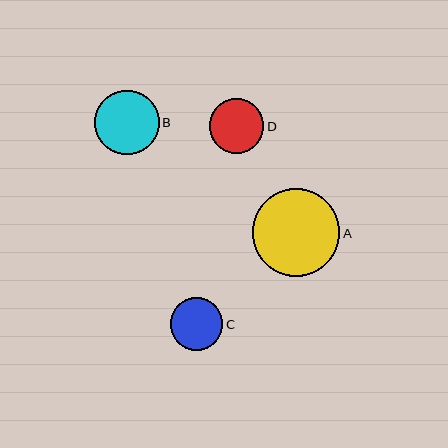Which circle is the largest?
Circle A is the largest with a size of approximately 88 pixels.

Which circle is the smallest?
Circle C is the smallest with a size of approximately 53 pixels.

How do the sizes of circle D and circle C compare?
Circle D and circle C are approximately the same size.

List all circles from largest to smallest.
From largest to smallest: A, B, D, C.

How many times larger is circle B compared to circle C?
Circle B is approximately 1.2 times the size of circle C.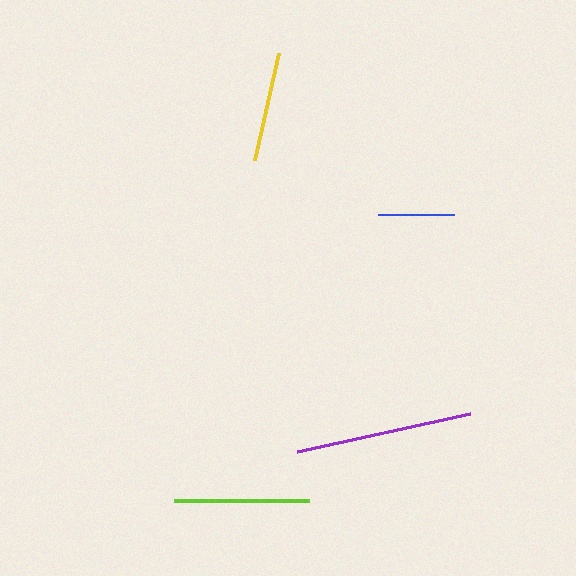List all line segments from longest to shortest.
From longest to shortest: purple, lime, yellow, blue.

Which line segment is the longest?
The purple line is the longest at approximately 177 pixels.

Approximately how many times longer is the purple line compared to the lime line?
The purple line is approximately 1.3 times the length of the lime line.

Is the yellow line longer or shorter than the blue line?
The yellow line is longer than the blue line.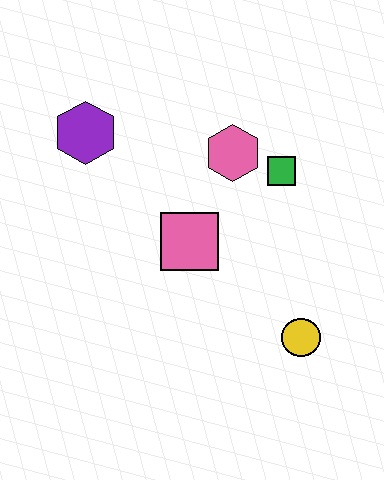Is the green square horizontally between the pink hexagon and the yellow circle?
Yes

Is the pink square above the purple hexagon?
No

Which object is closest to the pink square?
The pink hexagon is closest to the pink square.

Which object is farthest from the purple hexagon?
The yellow circle is farthest from the purple hexagon.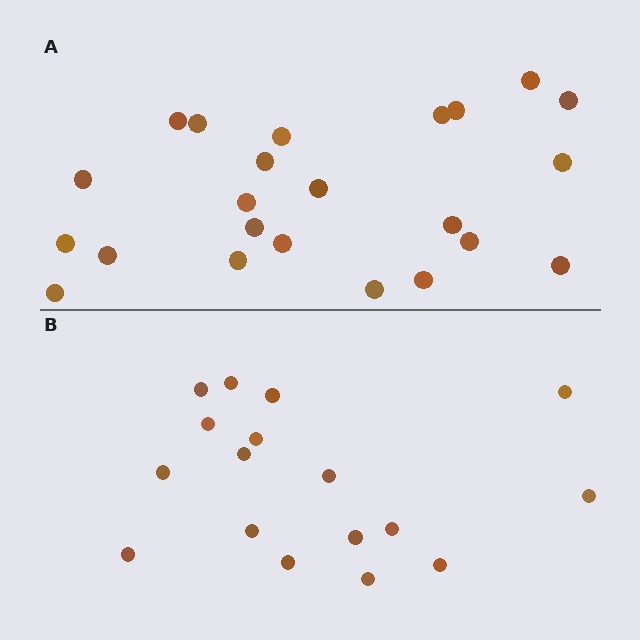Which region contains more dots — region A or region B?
Region A (the top region) has more dots.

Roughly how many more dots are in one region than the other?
Region A has about 6 more dots than region B.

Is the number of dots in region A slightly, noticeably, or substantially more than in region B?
Region A has noticeably more, but not dramatically so. The ratio is roughly 1.4 to 1.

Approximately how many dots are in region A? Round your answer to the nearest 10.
About 20 dots. (The exact count is 23, which rounds to 20.)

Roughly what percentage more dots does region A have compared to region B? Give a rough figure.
About 35% more.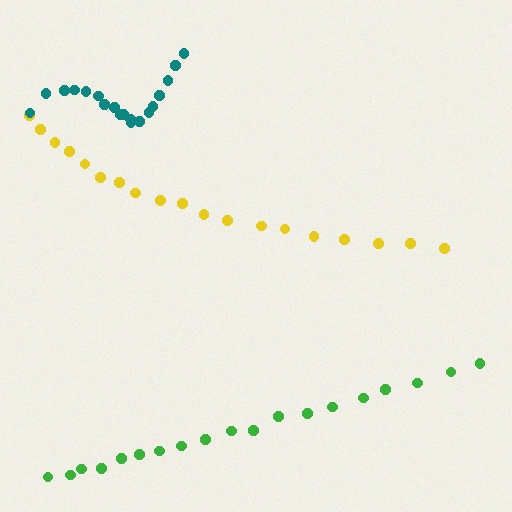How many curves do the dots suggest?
There are 3 distinct paths.